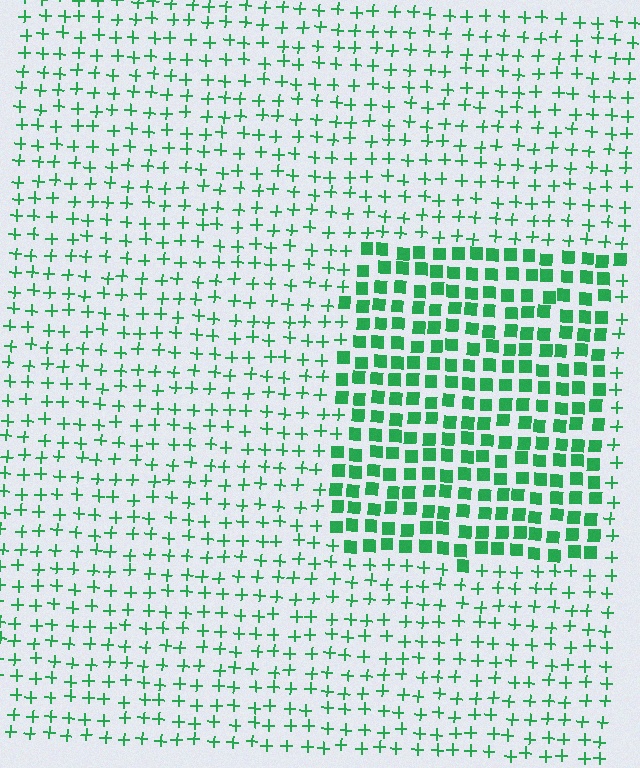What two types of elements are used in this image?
The image uses squares inside the rectangle region and plus signs outside it.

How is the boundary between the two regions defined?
The boundary is defined by a change in element shape: squares inside vs. plus signs outside. All elements share the same color and spacing.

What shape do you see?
I see a rectangle.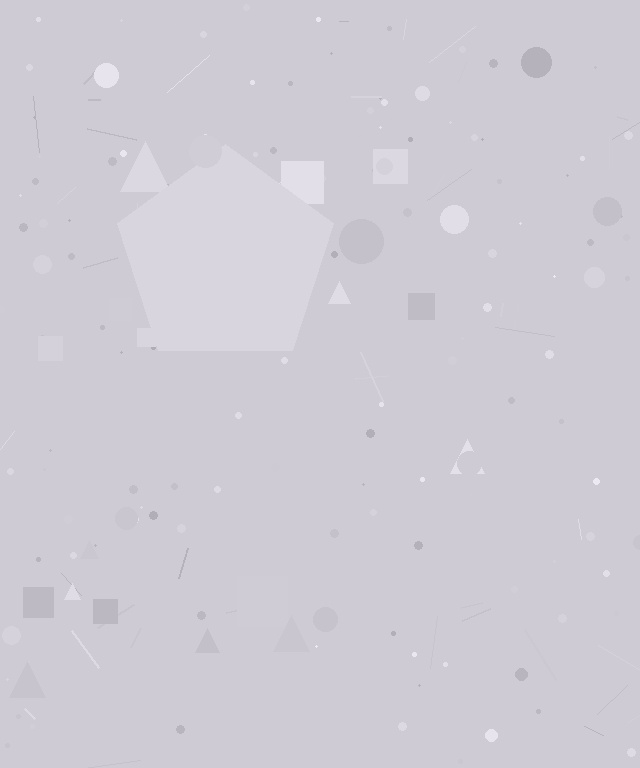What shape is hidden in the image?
A pentagon is hidden in the image.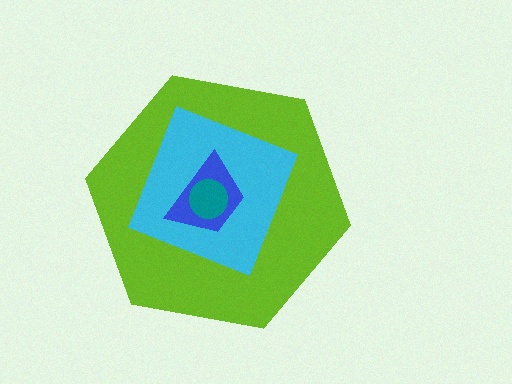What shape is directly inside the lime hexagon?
The cyan square.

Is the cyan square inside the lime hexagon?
Yes.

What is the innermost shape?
The teal circle.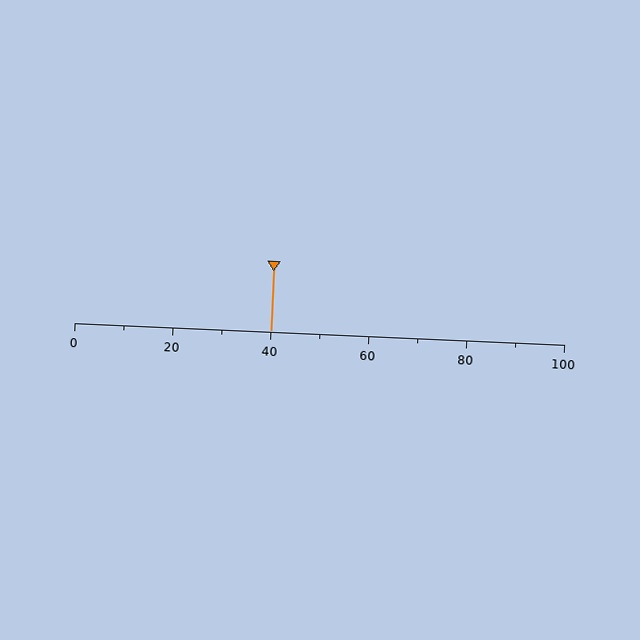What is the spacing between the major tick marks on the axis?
The major ticks are spaced 20 apart.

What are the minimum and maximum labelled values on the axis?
The axis runs from 0 to 100.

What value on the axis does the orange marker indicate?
The marker indicates approximately 40.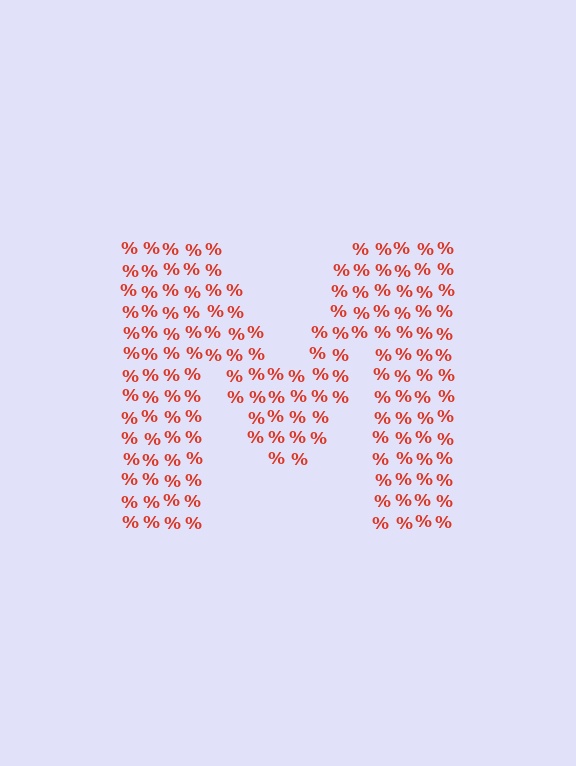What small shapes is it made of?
It is made of small percent signs.